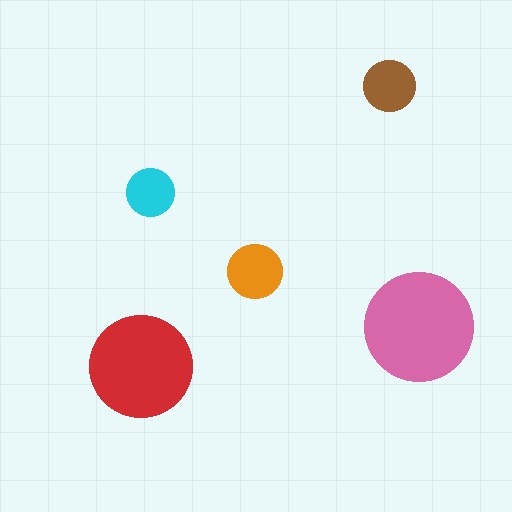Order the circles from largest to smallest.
the pink one, the red one, the orange one, the brown one, the cyan one.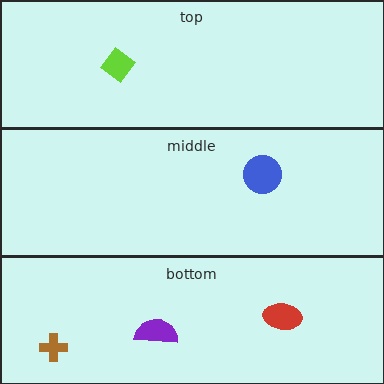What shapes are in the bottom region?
The brown cross, the purple semicircle, the red ellipse.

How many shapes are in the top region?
1.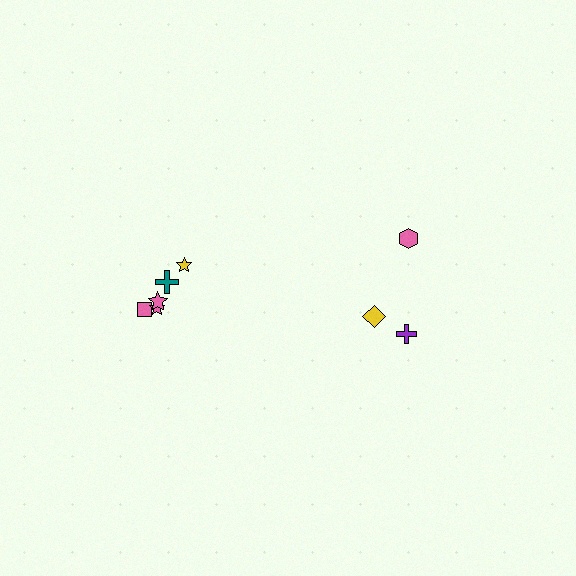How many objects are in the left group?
There are 5 objects.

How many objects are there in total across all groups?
There are 8 objects.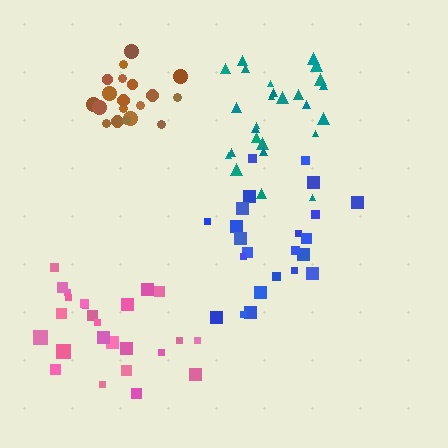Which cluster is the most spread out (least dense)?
Blue.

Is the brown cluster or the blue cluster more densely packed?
Brown.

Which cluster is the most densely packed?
Brown.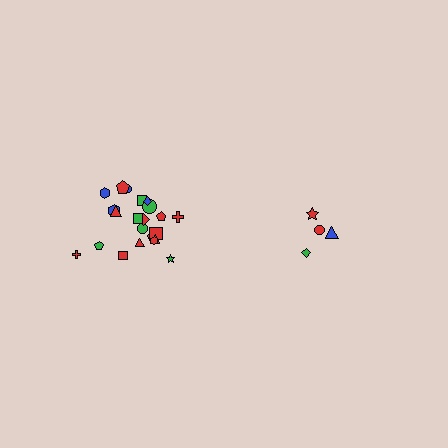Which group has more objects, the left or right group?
The left group.